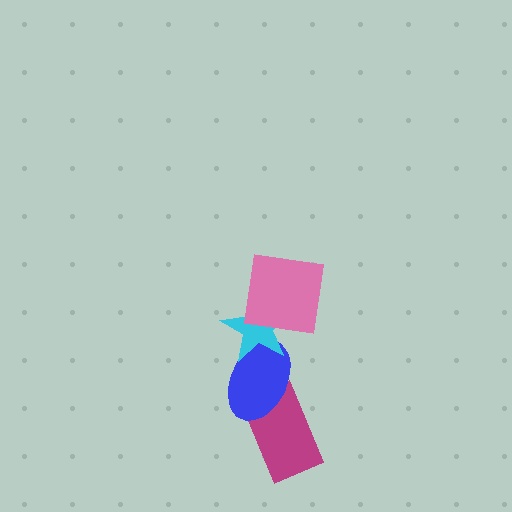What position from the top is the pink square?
The pink square is 1st from the top.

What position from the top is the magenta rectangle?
The magenta rectangle is 4th from the top.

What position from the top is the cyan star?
The cyan star is 2nd from the top.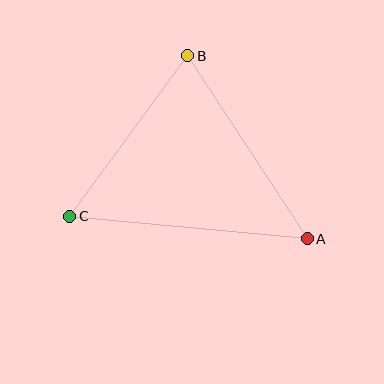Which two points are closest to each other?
Points B and C are closest to each other.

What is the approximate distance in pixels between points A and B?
The distance between A and B is approximately 219 pixels.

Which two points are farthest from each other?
Points A and C are farthest from each other.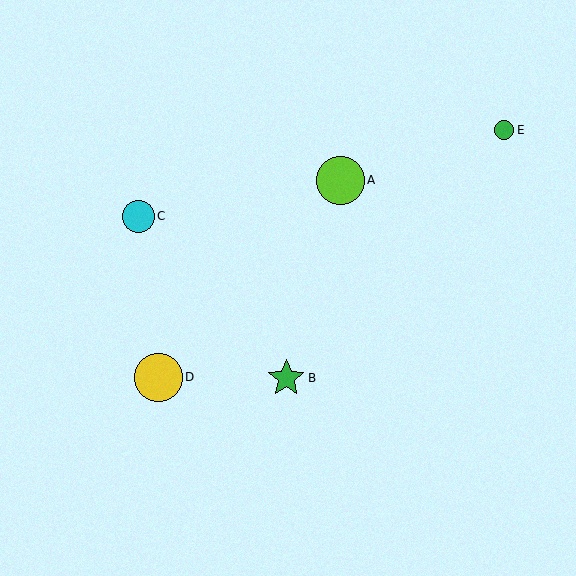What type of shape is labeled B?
Shape B is a green star.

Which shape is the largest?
The yellow circle (labeled D) is the largest.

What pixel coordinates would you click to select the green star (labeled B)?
Click at (286, 378) to select the green star B.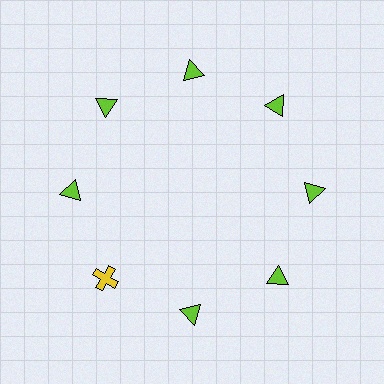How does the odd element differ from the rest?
It differs in both color (yellow instead of lime) and shape (cross instead of triangle).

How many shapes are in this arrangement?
There are 8 shapes arranged in a ring pattern.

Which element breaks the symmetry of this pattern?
The yellow cross at roughly the 8 o'clock position breaks the symmetry. All other shapes are lime triangles.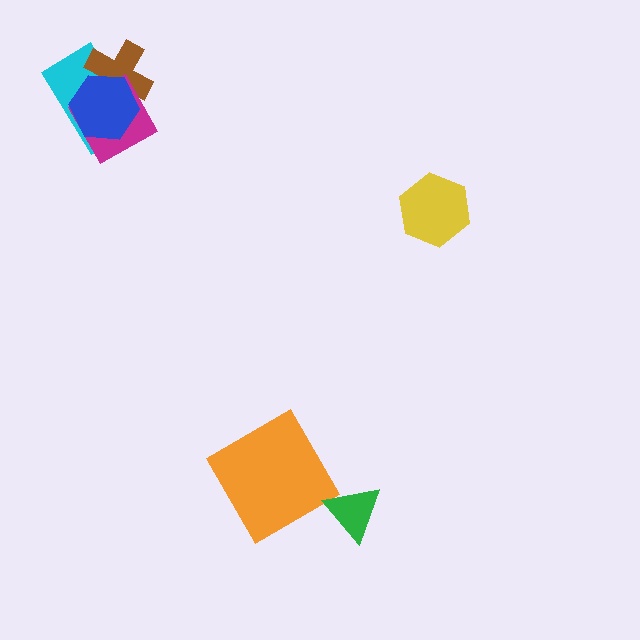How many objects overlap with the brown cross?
3 objects overlap with the brown cross.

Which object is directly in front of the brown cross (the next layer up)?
The magenta diamond is directly in front of the brown cross.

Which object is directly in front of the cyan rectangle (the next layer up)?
The brown cross is directly in front of the cyan rectangle.